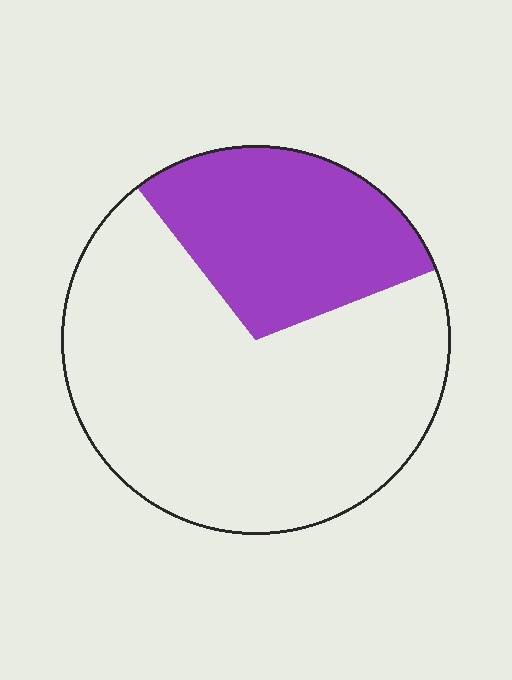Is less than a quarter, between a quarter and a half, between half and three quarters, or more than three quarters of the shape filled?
Between a quarter and a half.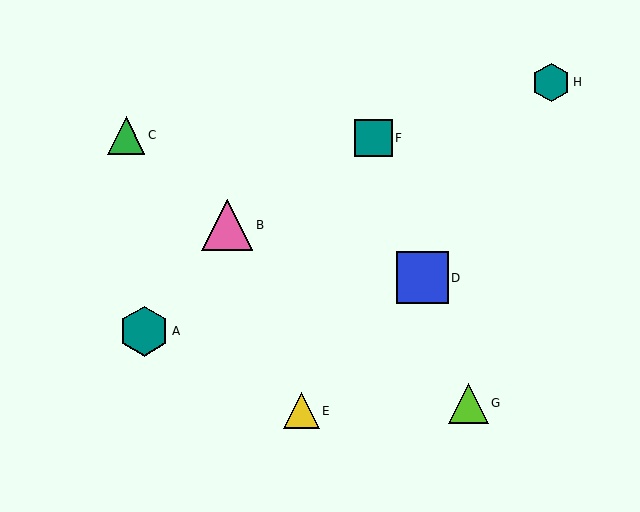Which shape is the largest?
The blue square (labeled D) is the largest.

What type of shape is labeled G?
Shape G is a lime triangle.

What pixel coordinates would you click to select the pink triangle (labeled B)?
Click at (227, 225) to select the pink triangle B.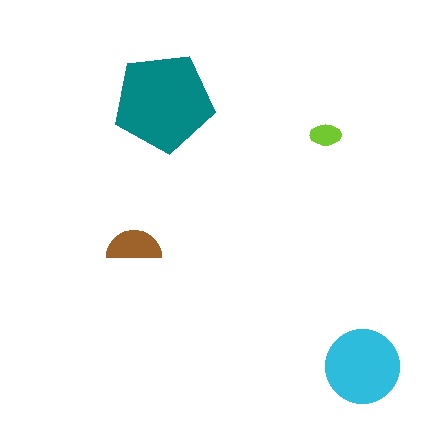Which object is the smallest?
The lime ellipse.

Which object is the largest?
The teal pentagon.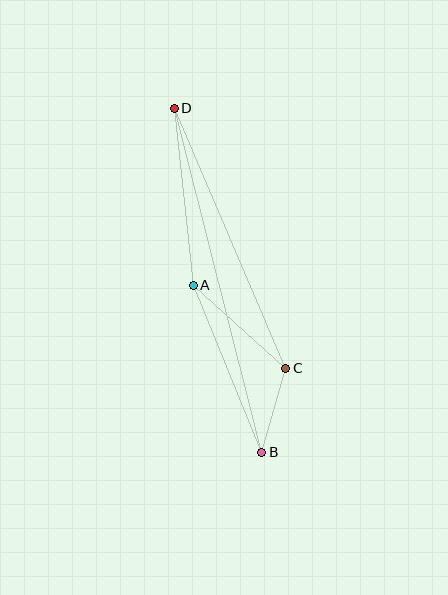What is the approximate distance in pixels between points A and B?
The distance between A and B is approximately 181 pixels.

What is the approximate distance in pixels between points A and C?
The distance between A and C is approximately 125 pixels.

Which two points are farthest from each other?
Points B and D are farthest from each other.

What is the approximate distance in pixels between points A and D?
The distance between A and D is approximately 178 pixels.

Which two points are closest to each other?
Points B and C are closest to each other.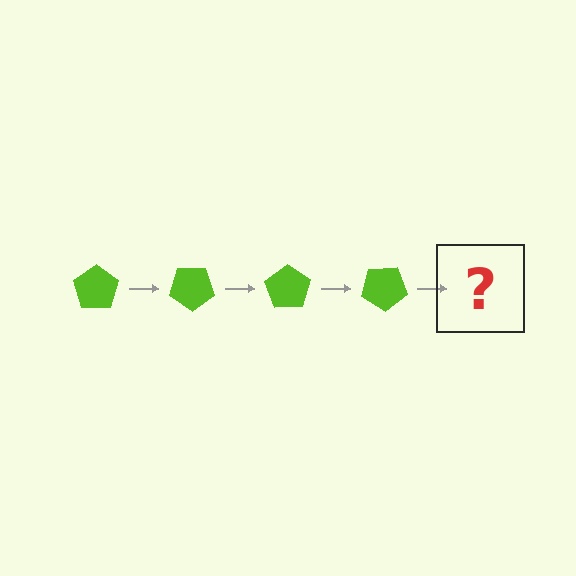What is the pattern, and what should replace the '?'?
The pattern is that the pentagon rotates 35 degrees each step. The '?' should be a lime pentagon rotated 140 degrees.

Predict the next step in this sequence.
The next step is a lime pentagon rotated 140 degrees.